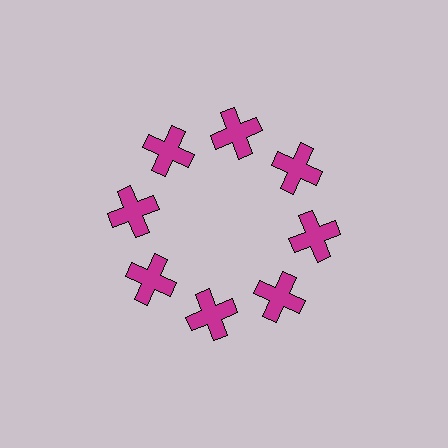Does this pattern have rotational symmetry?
Yes, this pattern has 8-fold rotational symmetry. It looks the same after rotating 45 degrees around the center.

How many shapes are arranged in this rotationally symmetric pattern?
There are 8 shapes, arranged in 8 groups of 1.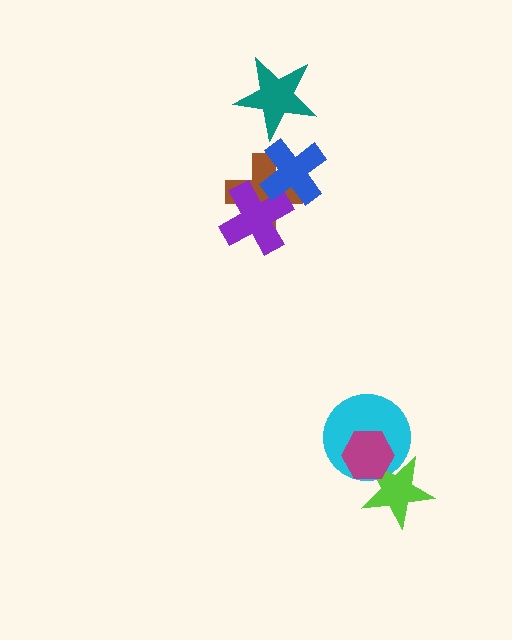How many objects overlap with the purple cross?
2 objects overlap with the purple cross.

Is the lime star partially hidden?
Yes, it is partially covered by another shape.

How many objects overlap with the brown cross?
2 objects overlap with the brown cross.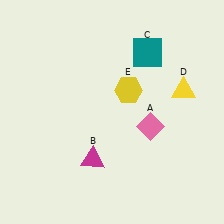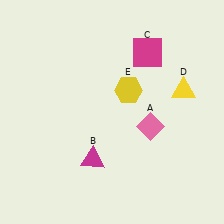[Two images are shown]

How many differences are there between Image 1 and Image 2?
There is 1 difference between the two images.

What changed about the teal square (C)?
In Image 1, C is teal. In Image 2, it changed to magenta.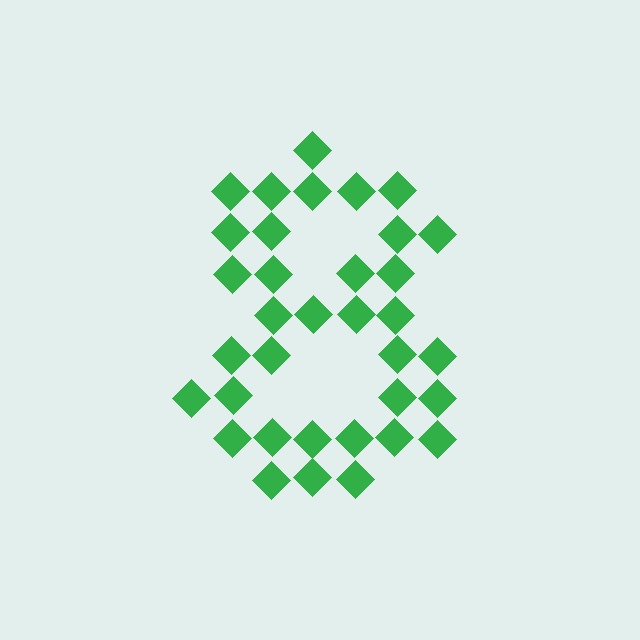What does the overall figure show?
The overall figure shows the digit 8.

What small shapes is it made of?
It is made of small diamonds.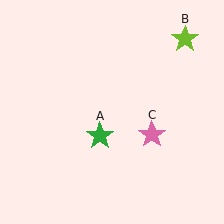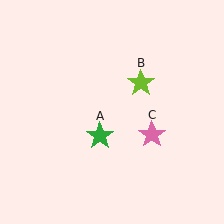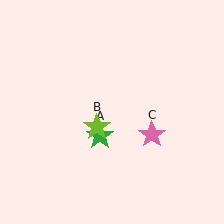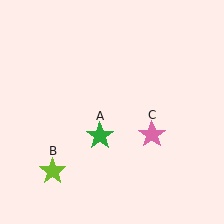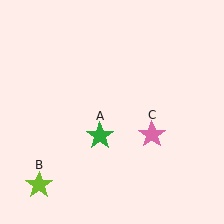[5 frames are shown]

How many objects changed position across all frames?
1 object changed position: lime star (object B).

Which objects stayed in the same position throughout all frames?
Green star (object A) and pink star (object C) remained stationary.